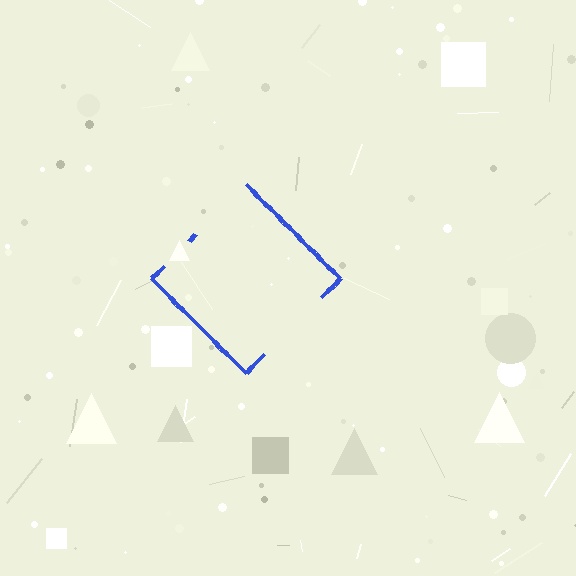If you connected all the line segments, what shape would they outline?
They would outline a diamond.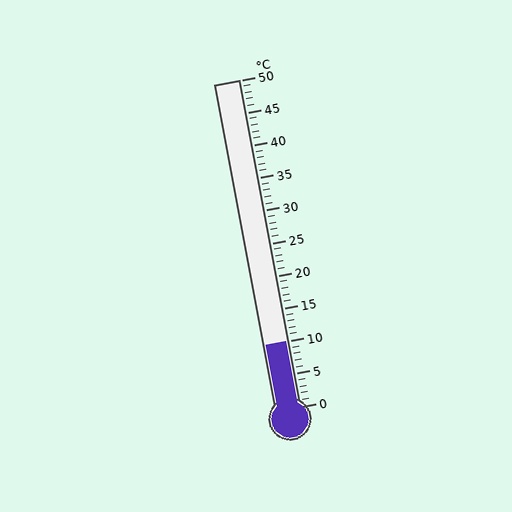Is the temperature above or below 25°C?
The temperature is below 25°C.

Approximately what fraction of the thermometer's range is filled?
The thermometer is filled to approximately 20% of its range.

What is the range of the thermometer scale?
The thermometer scale ranges from 0°C to 50°C.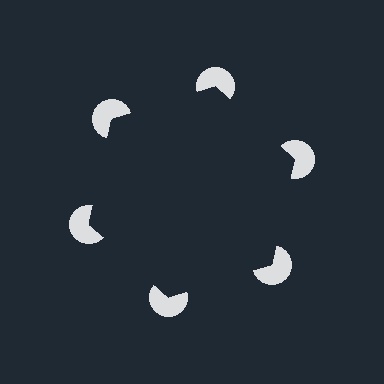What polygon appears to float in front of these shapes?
An illusory hexagon — its edges are inferred from the aligned wedge cuts in the pac-man discs, not physically drawn.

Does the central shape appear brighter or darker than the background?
It typically appears slightly darker than the background, even though no actual brightness change is drawn.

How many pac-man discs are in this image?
There are 6 — one at each vertex of the illusory hexagon.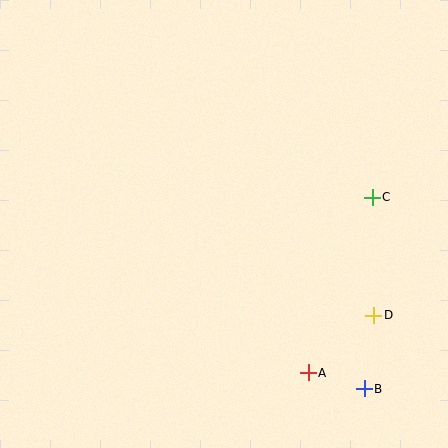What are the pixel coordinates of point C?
Point C is at (372, 197).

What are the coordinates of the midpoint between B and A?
The midpoint between B and A is at (336, 381).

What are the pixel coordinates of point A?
Point A is at (308, 373).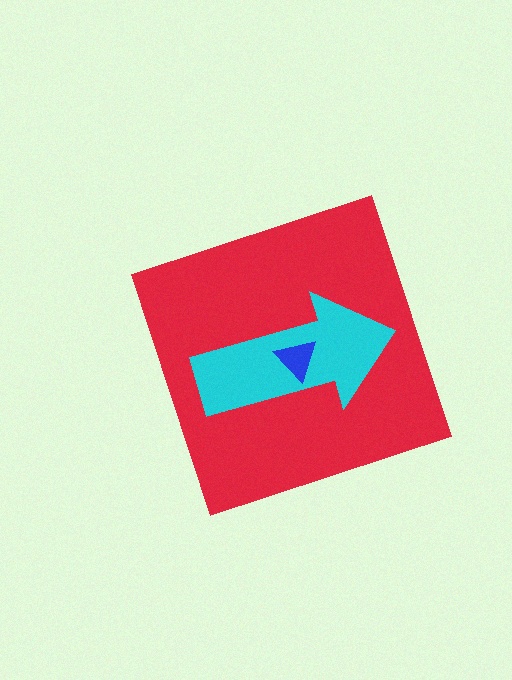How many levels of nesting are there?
3.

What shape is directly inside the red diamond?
The cyan arrow.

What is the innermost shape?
The blue triangle.